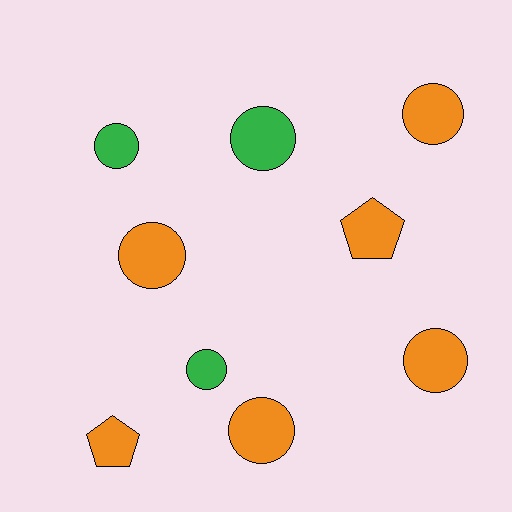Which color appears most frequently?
Orange, with 6 objects.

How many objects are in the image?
There are 9 objects.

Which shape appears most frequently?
Circle, with 7 objects.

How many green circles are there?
There are 3 green circles.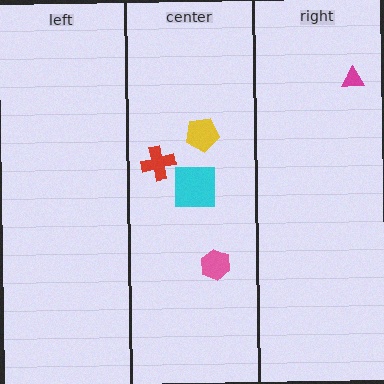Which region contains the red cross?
The center region.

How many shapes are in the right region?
1.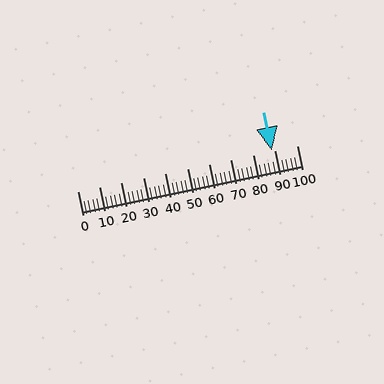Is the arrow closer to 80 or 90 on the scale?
The arrow is closer to 90.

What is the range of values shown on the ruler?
The ruler shows values from 0 to 100.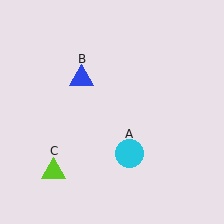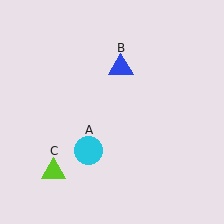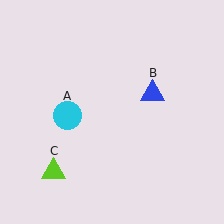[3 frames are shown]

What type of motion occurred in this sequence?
The cyan circle (object A), blue triangle (object B) rotated clockwise around the center of the scene.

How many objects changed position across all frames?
2 objects changed position: cyan circle (object A), blue triangle (object B).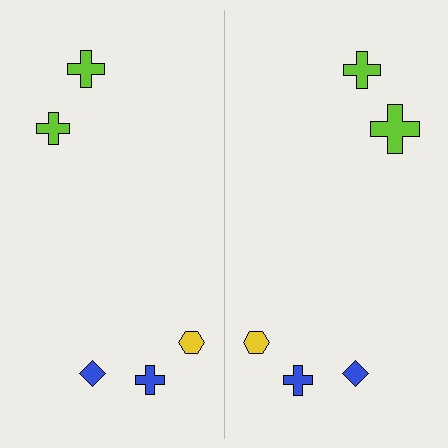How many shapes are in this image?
There are 10 shapes in this image.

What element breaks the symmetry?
The lime cross on the right side has a different size than its mirror counterpart.